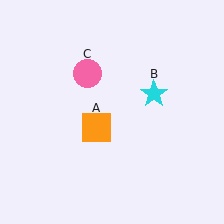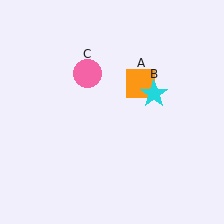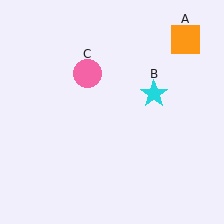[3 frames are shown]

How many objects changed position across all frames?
1 object changed position: orange square (object A).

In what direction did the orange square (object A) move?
The orange square (object A) moved up and to the right.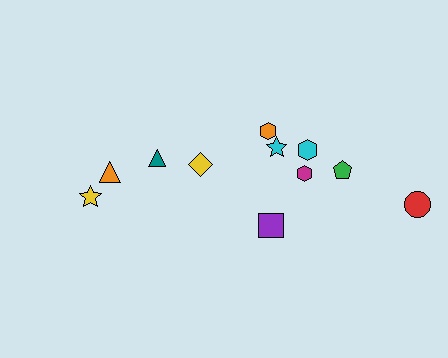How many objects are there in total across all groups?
There are 11 objects.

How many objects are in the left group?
There are 4 objects.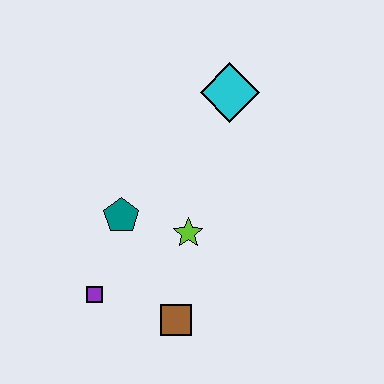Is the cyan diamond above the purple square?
Yes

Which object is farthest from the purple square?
The cyan diamond is farthest from the purple square.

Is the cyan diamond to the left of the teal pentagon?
No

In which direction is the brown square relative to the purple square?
The brown square is to the right of the purple square.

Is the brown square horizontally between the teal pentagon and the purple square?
No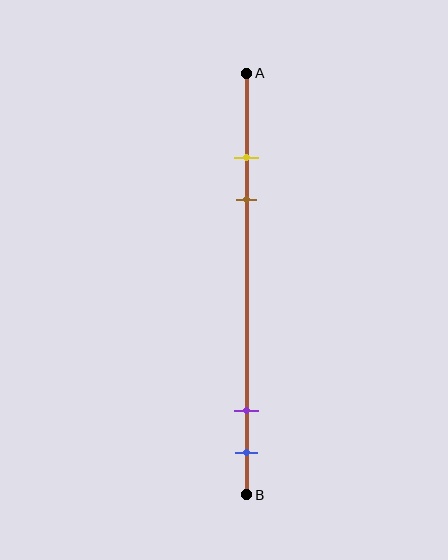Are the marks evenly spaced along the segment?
No, the marks are not evenly spaced.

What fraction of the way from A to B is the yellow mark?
The yellow mark is approximately 20% (0.2) of the way from A to B.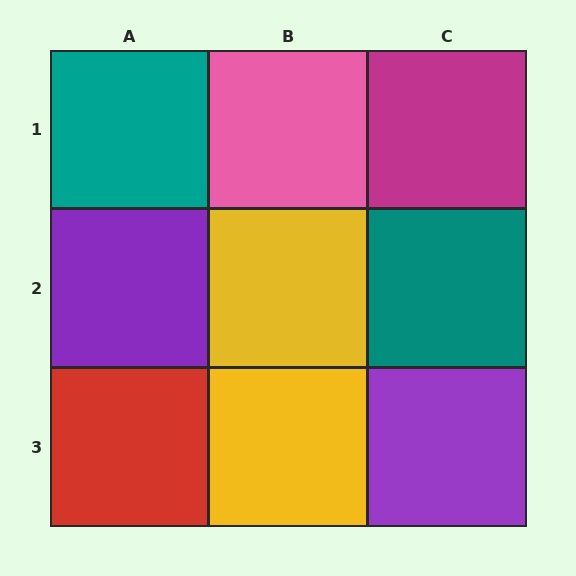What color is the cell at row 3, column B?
Yellow.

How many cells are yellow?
2 cells are yellow.